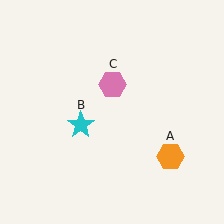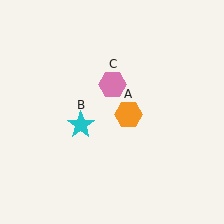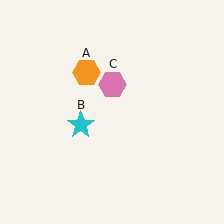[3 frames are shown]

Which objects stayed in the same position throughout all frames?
Cyan star (object B) and pink hexagon (object C) remained stationary.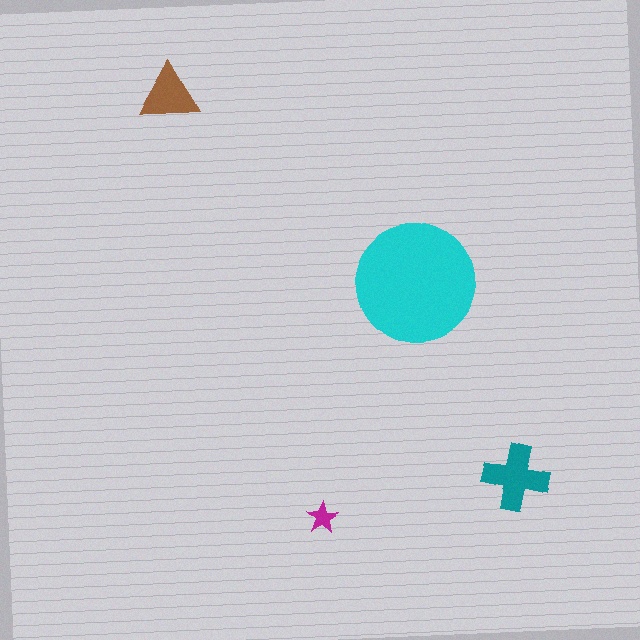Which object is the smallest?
The magenta star.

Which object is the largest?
The cyan circle.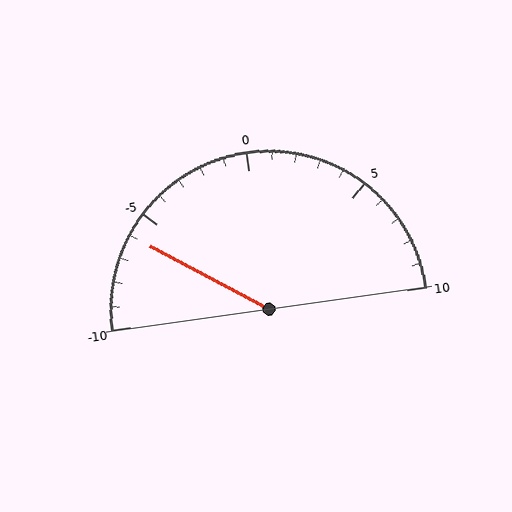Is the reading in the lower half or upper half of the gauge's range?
The reading is in the lower half of the range (-10 to 10).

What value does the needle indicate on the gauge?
The needle indicates approximately -6.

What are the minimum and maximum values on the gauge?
The gauge ranges from -10 to 10.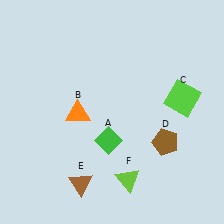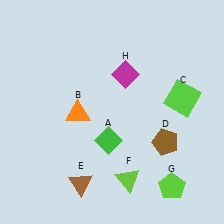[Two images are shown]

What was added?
A lime pentagon (G), a magenta diamond (H) were added in Image 2.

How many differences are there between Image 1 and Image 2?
There are 2 differences between the two images.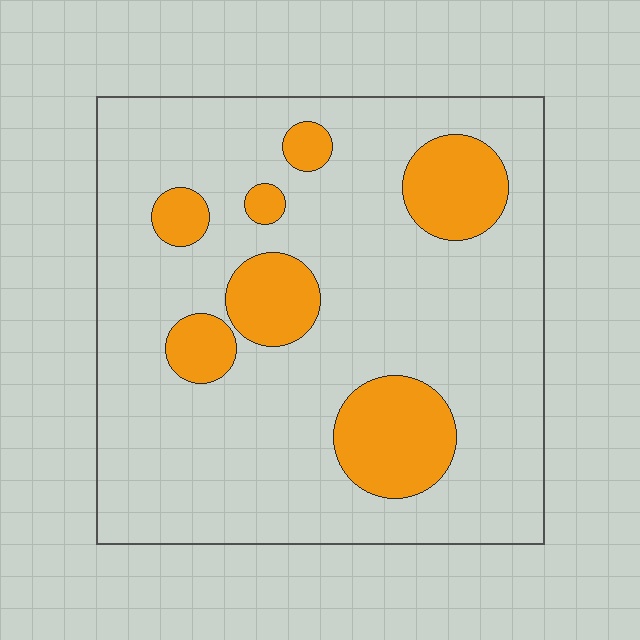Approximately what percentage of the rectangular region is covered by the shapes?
Approximately 20%.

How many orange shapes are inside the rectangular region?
7.